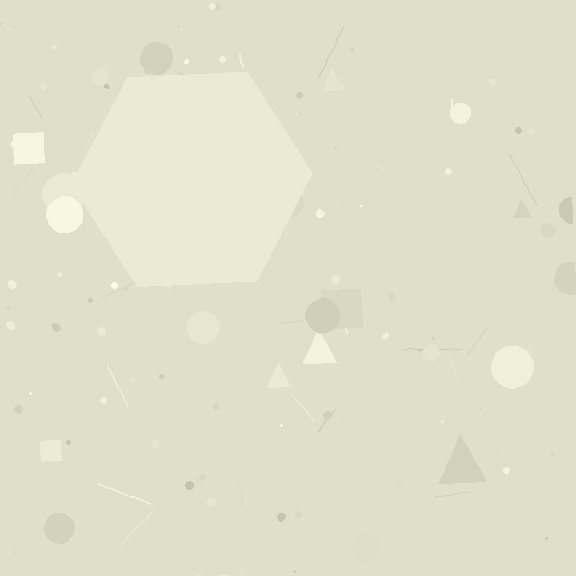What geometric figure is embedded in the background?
A hexagon is embedded in the background.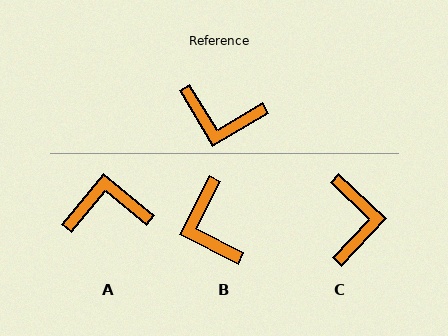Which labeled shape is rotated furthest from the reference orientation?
A, about 161 degrees away.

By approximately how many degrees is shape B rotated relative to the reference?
Approximately 58 degrees clockwise.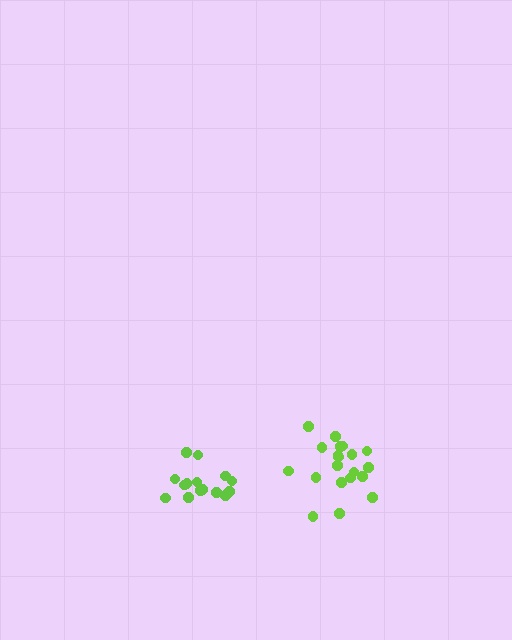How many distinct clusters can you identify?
There are 2 distinct clusters.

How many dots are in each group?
Group 1: 20 dots, Group 2: 15 dots (35 total).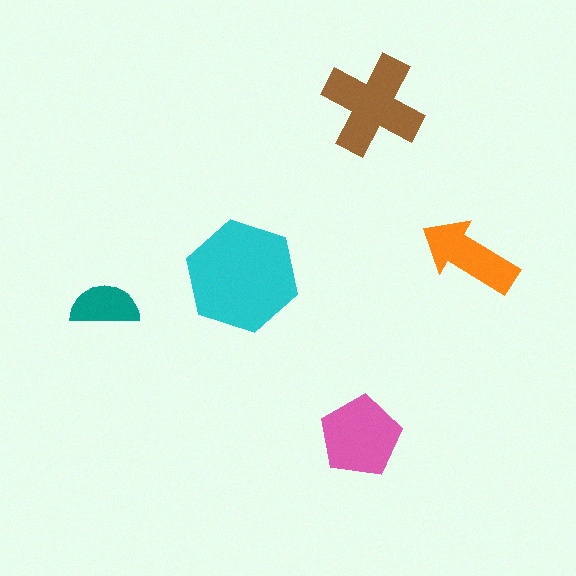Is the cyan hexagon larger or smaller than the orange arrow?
Larger.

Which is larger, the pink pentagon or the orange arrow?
The pink pentagon.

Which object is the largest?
The cyan hexagon.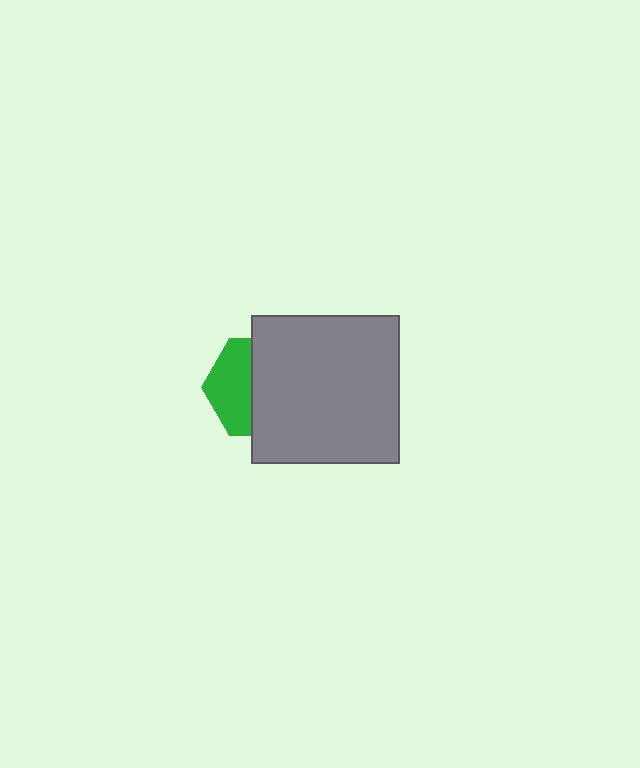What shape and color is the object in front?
The object in front is a gray square.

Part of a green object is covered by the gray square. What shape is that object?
It is a hexagon.